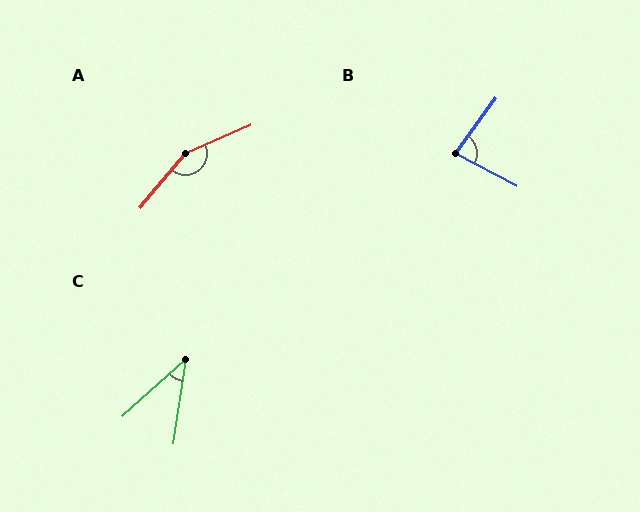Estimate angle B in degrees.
Approximately 82 degrees.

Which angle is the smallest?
C, at approximately 39 degrees.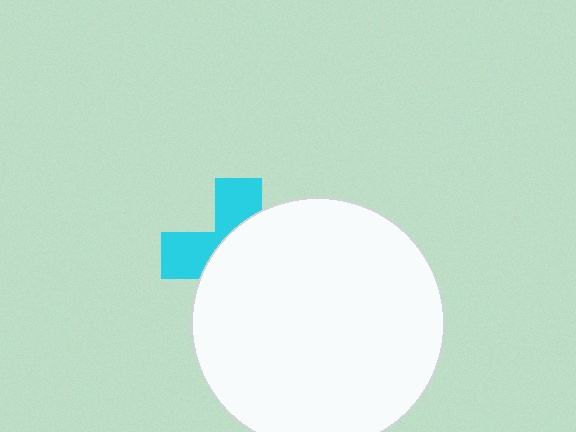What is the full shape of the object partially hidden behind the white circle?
The partially hidden object is a cyan cross.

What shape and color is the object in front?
The object in front is a white circle.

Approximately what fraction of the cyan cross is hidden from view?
Roughly 63% of the cyan cross is hidden behind the white circle.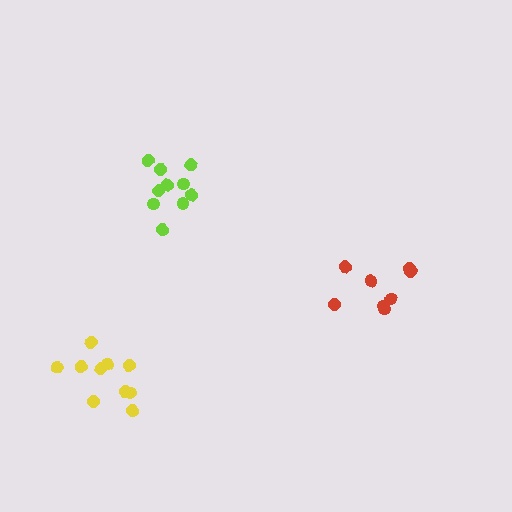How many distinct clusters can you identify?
There are 3 distinct clusters.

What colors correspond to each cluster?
The clusters are colored: lime, red, yellow.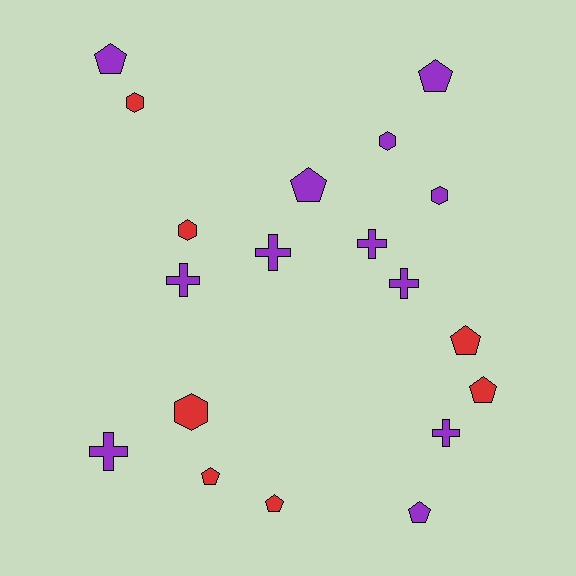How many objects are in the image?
There are 19 objects.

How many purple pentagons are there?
There are 4 purple pentagons.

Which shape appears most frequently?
Pentagon, with 8 objects.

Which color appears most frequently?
Purple, with 12 objects.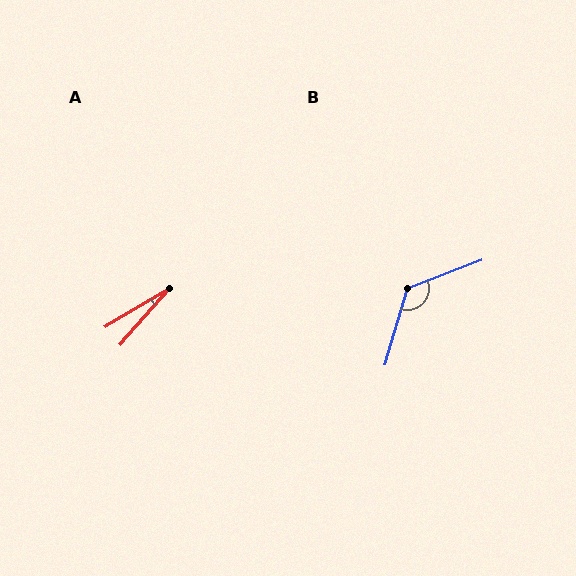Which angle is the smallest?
A, at approximately 18 degrees.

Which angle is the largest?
B, at approximately 127 degrees.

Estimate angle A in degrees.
Approximately 18 degrees.